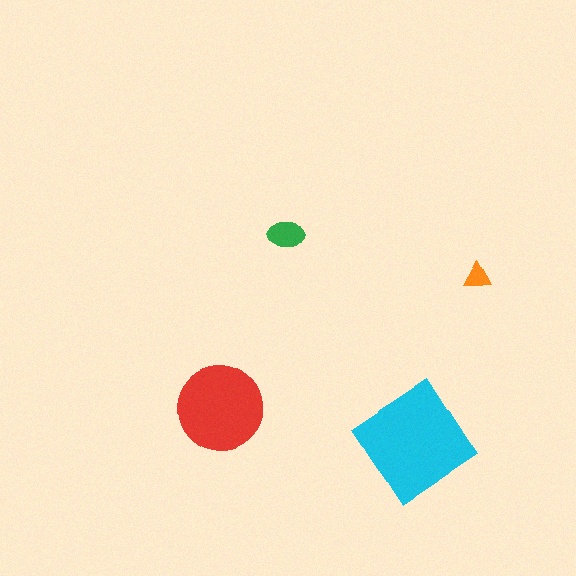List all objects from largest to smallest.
The cyan diamond, the red circle, the green ellipse, the orange triangle.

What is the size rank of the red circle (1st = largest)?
2nd.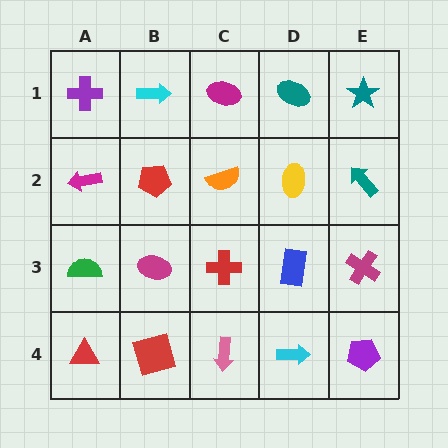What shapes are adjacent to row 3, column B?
A red pentagon (row 2, column B), a red square (row 4, column B), a green semicircle (row 3, column A), a red cross (row 3, column C).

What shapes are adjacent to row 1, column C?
An orange semicircle (row 2, column C), a cyan arrow (row 1, column B), a teal ellipse (row 1, column D).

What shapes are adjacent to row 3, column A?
A magenta arrow (row 2, column A), a red triangle (row 4, column A), a magenta ellipse (row 3, column B).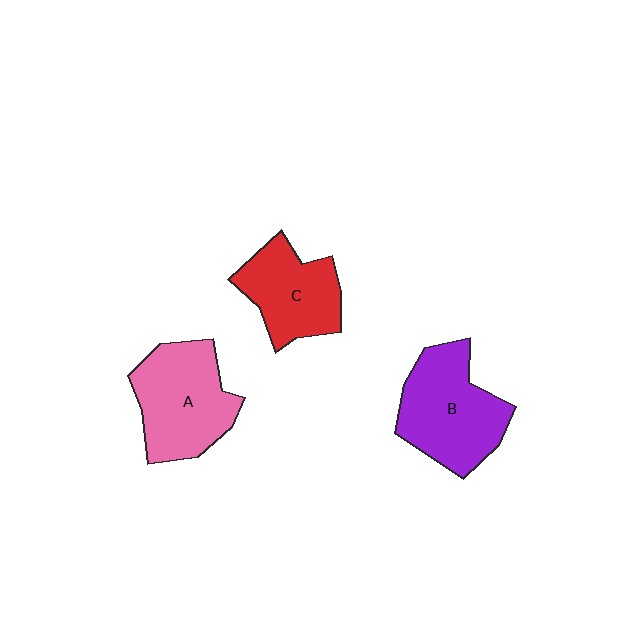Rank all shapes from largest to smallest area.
From largest to smallest: B (purple), A (pink), C (red).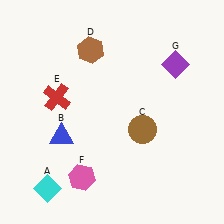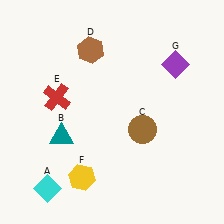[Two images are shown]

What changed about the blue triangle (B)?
In Image 1, B is blue. In Image 2, it changed to teal.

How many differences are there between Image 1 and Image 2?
There are 2 differences between the two images.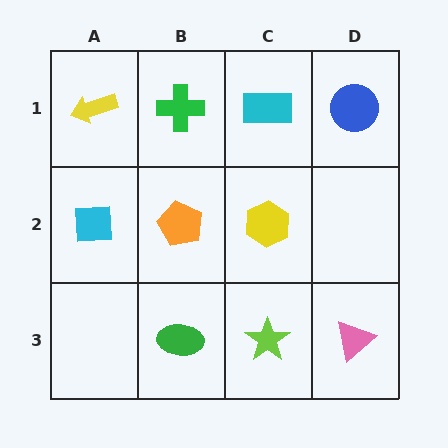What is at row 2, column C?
A yellow hexagon.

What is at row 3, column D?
A pink triangle.